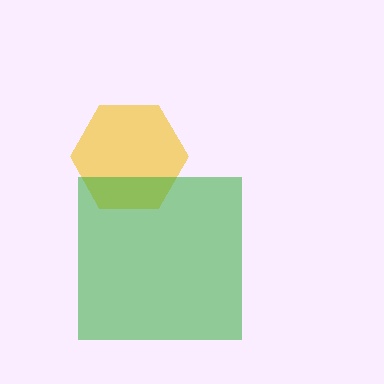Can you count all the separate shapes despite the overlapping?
Yes, there are 2 separate shapes.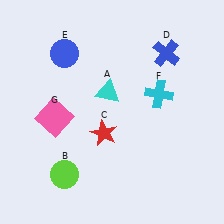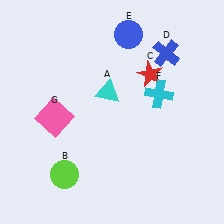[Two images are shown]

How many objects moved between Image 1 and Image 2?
2 objects moved between the two images.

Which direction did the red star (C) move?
The red star (C) moved up.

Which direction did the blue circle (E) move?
The blue circle (E) moved right.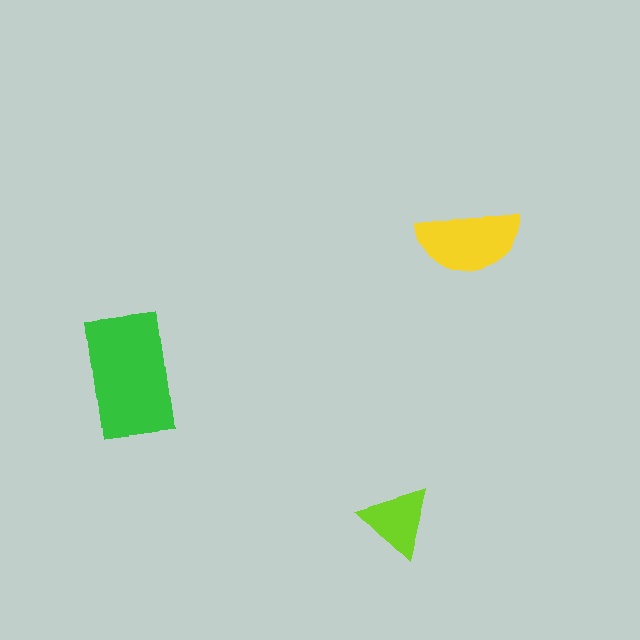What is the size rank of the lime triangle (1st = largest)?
3rd.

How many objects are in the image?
There are 3 objects in the image.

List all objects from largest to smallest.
The green rectangle, the yellow semicircle, the lime triangle.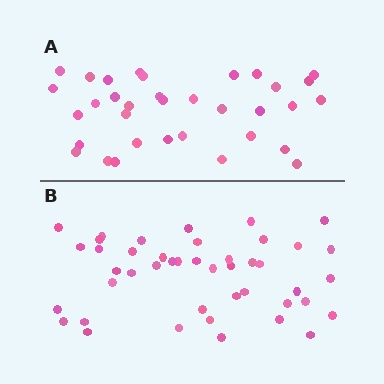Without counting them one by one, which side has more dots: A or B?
Region B (the bottom region) has more dots.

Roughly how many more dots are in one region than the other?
Region B has roughly 10 or so more dots than region A.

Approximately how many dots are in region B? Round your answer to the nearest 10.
About 40 dots. (The exact count is 44, which rounds to 40.)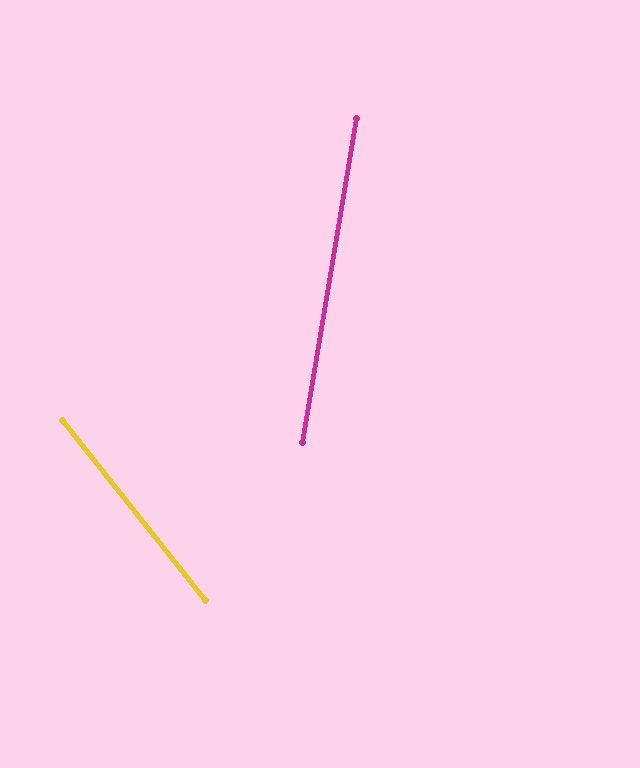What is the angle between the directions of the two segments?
Approximately 48 degrees.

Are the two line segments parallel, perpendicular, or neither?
Neither parallel nor perpendicular — they differ by about 48°.